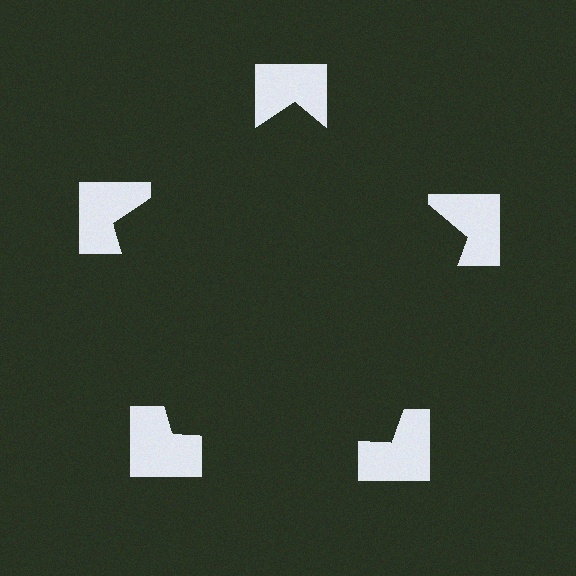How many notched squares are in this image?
There are 5 — one at each vertex of the illusory pentagon.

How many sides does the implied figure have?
5 sides.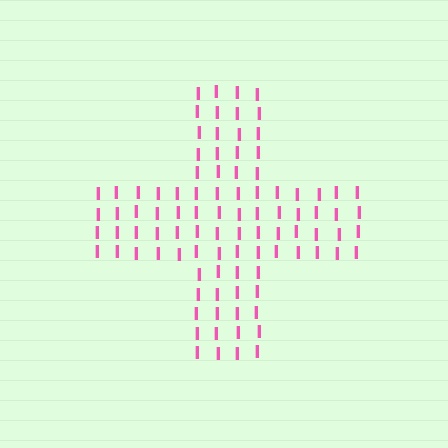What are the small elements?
The small elements are letter I's.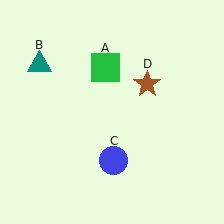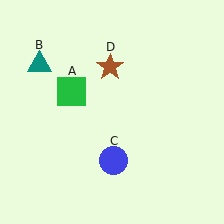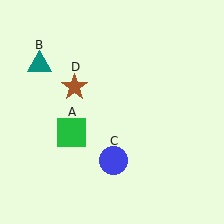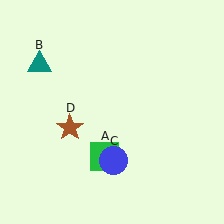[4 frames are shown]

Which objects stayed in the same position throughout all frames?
Teal triangle (object B) and blue circle (object C) remained stationary.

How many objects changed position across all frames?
2 objects changed position: green square (object A), brown star (object D).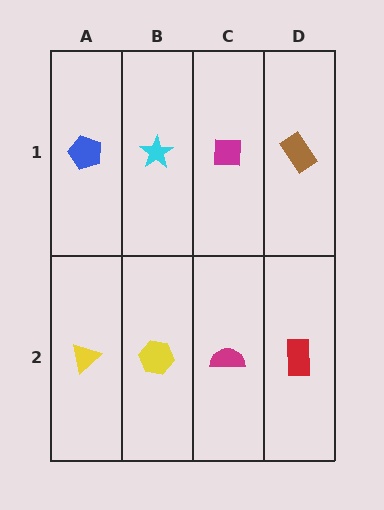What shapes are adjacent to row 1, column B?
A yellow hexagon (row 2, column B), a blue pentagon (row 1, column A), a magenta square (row 1, column C).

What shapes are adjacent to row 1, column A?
A yellow triangle (row 2, column A), a cyan star (row 1, column B).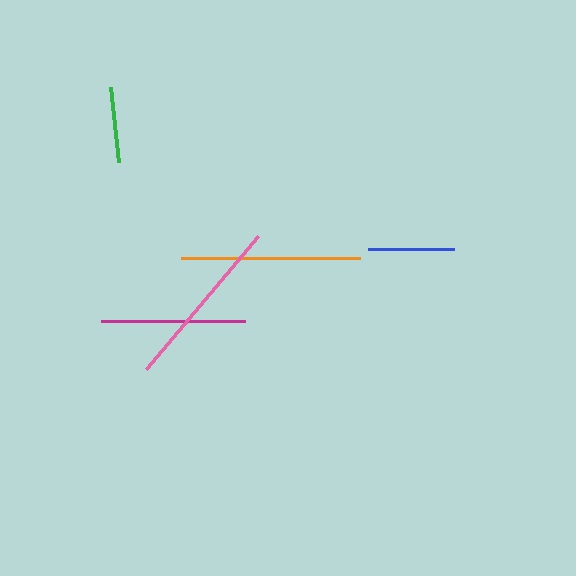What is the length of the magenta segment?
The magenta segment is approximately 144 pixels long.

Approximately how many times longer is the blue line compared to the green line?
The blue line is approximately 1.1 times the length of the green line.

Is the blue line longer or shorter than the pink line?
The pink line is longer than the blue line.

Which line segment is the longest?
The orange line is the longest at approximately 178 pixels.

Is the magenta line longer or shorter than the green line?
The magenta line is longer than the green line.